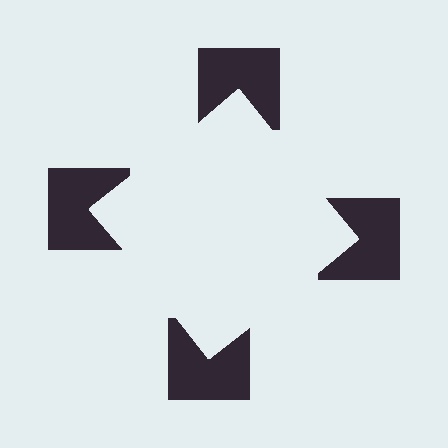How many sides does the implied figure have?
4 sides.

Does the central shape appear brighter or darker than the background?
It typically appears slightly brighter than the background, even though no actual brightness change is drawn.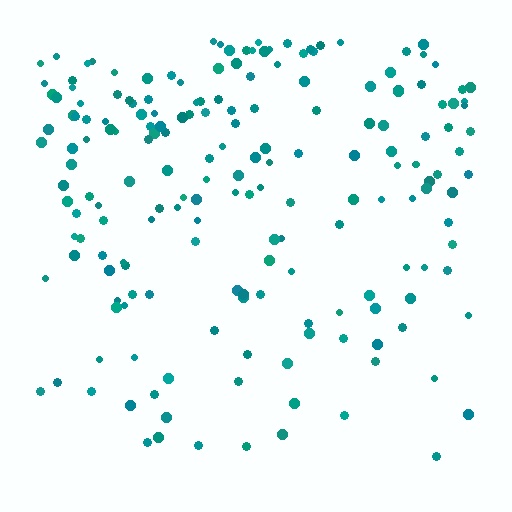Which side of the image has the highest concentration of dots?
The top.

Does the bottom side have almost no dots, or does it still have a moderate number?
Still a moderate number, just noticeably fewer than the top.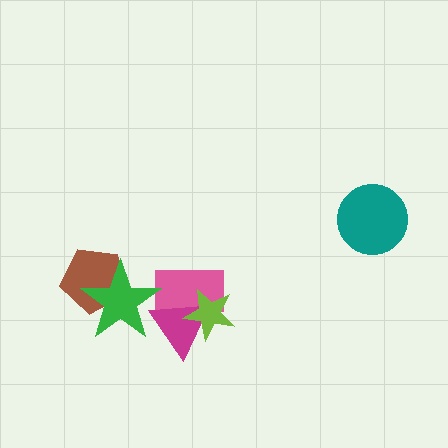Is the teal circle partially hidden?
No, no other shape covers it.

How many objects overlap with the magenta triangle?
3 objects overlap with the magenta triangle.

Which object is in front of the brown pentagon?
The green star is in front of the brown pentagon.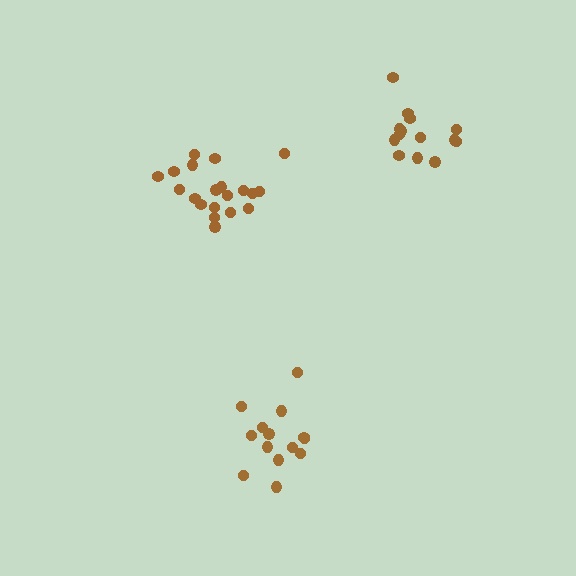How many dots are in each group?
Group 1: 14 dots, Group 2: 20 dots, Group 3: 14 dots (48 total).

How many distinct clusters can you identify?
There are 3 distinct clusters.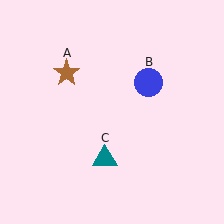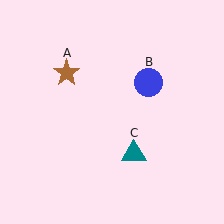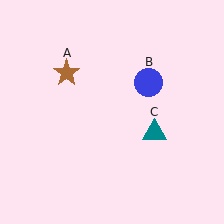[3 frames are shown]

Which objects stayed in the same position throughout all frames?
Brown star (object A) and blue circle (object B) remained stationary.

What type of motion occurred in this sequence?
The teal triangle (object C) rotated counterclockwise around the center of the scene.